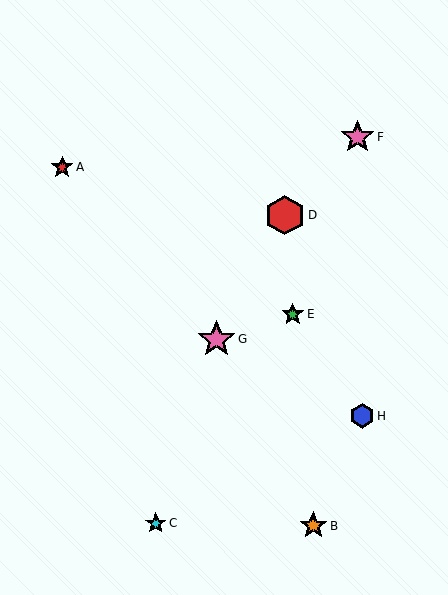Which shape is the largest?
The red hexagon (labeled D) is the largest.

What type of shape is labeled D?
Shape D is a red hexagon.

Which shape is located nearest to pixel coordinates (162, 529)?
The cyan star (labeled C) at (156, 523) is nearest to that location.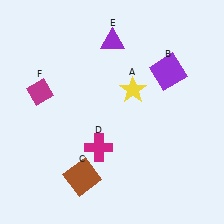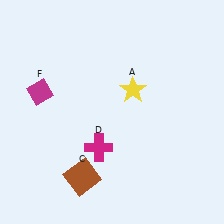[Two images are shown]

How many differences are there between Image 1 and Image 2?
There are 2 differences between the two images.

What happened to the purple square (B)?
The purple square (B) was removed in Image 2. It was in the top-right area of Image 1.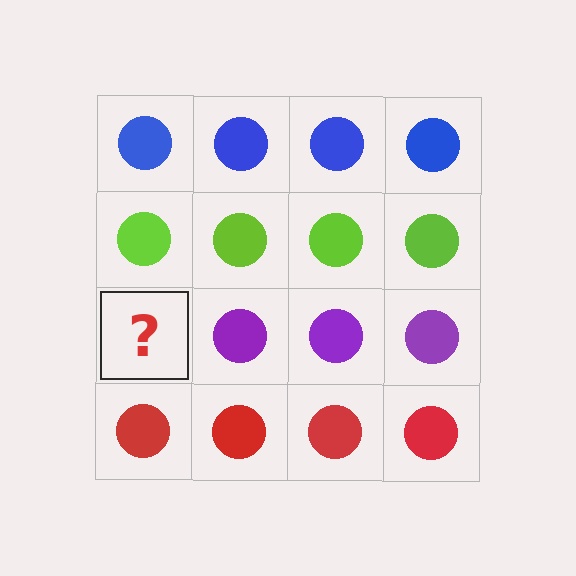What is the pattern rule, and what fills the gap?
The rule is that each row has a consistent color. The gap should be filled with a purple circle.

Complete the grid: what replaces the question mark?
The question mark should be replaced with a purple circle.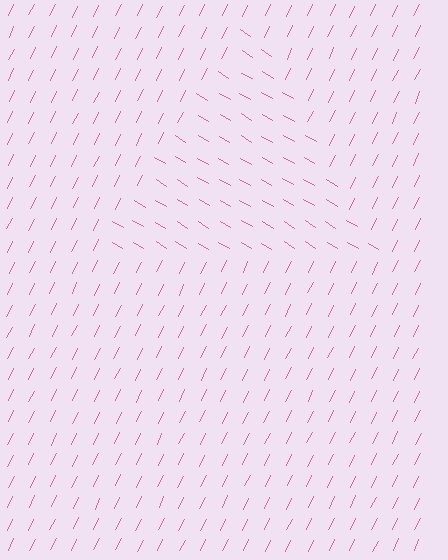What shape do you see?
I see a triangle.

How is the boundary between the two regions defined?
The boundary is defined purely by a change in line orientation (approximately 85 degrees difference). All lines are the same color and thickness.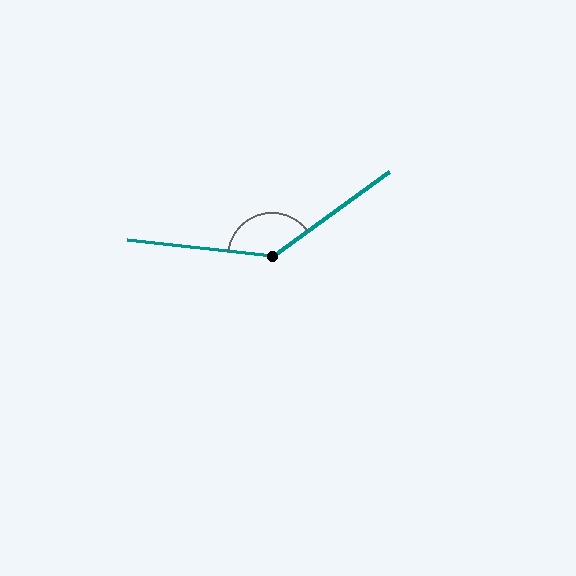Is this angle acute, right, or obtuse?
It is obtuse.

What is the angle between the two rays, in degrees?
Approximately 138 degrees.